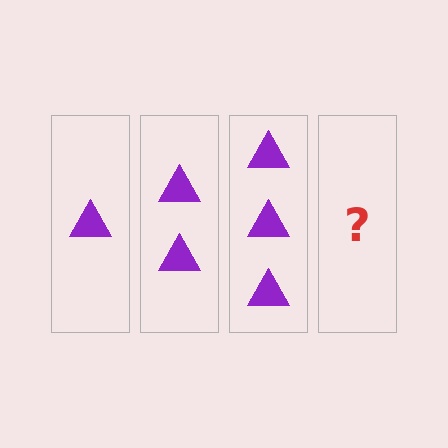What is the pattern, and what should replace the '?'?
The pattern is that each step adds one more triangle. The '?' should be 4 triangles.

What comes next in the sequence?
The next element should be 4 triangles.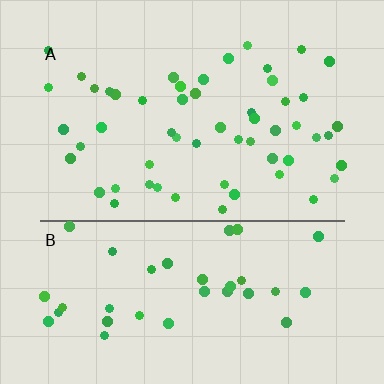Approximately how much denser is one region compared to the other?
Approximately 1.4× — region A over region B.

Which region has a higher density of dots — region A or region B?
A (the top).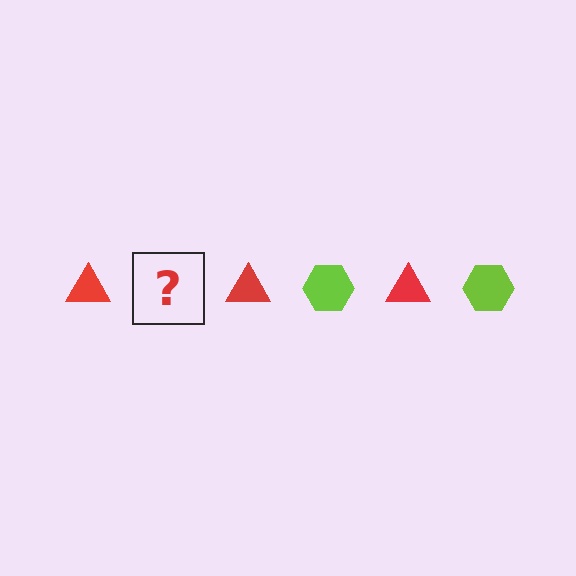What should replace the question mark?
The question mark should be replaced with a lime hexagon.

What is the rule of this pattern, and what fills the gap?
The rule is that the pattern alternates between red triangle and lime hexagon. The gap should be filled with a lime hexagon.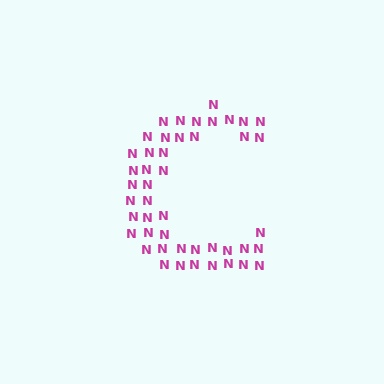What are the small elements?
The small elements are letter N's.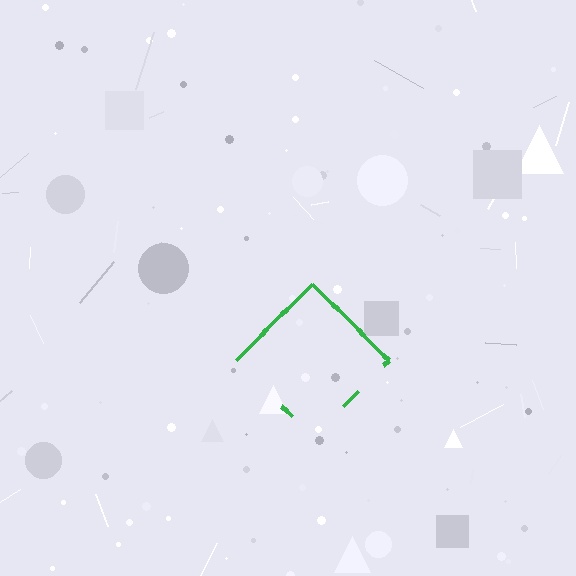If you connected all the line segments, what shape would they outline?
They would outline a diamond.